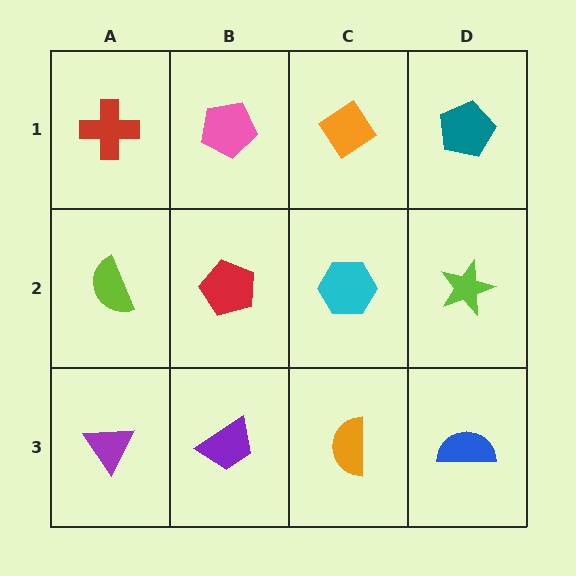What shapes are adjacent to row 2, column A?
A red cross (row 1, column A), a purple triangle (row 3, column A), a red pentagon (row 2, column B).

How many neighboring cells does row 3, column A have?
2.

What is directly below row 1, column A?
A lime semicircle.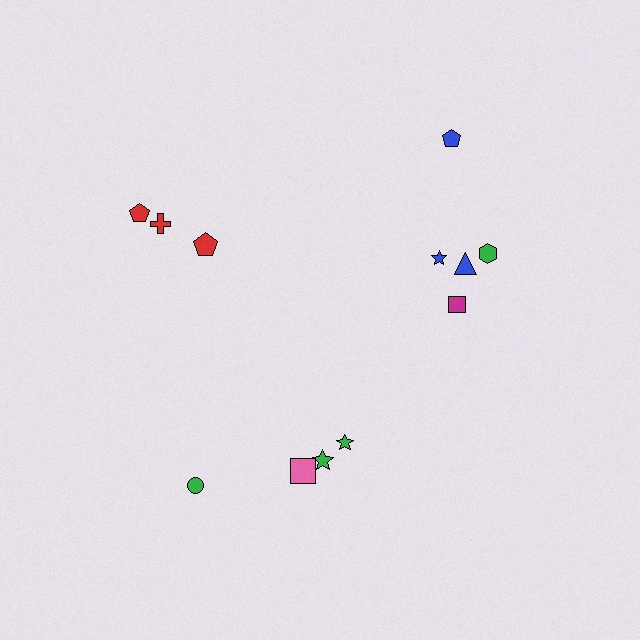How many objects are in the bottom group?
There are 4 objects.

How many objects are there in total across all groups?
There are 12 objects.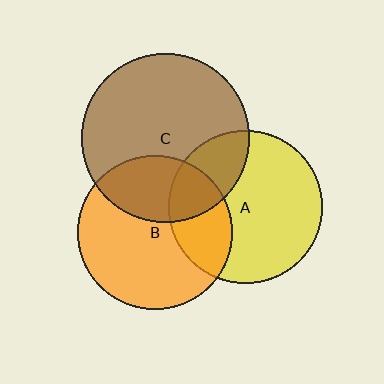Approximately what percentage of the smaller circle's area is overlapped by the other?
Approximately 25%.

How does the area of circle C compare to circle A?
Approximately 1.2 times.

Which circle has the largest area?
Circle C (brown).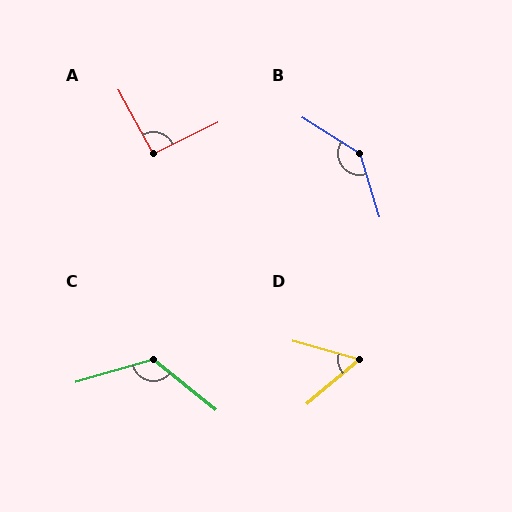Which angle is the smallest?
D, at approximately 56 degrees.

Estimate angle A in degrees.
Approximately 92 degrees.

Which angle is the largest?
B, at approximately 140 degrees.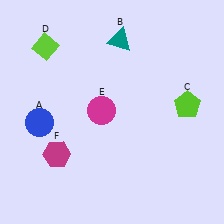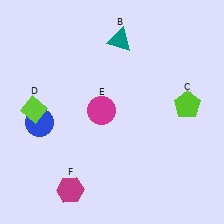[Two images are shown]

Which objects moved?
The objects that moved are: the lime diamond (D), the magenta hexagon (F).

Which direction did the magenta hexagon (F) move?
The magenta hexagon (F) moved down.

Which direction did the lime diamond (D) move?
The lime diamond (D) moved down.